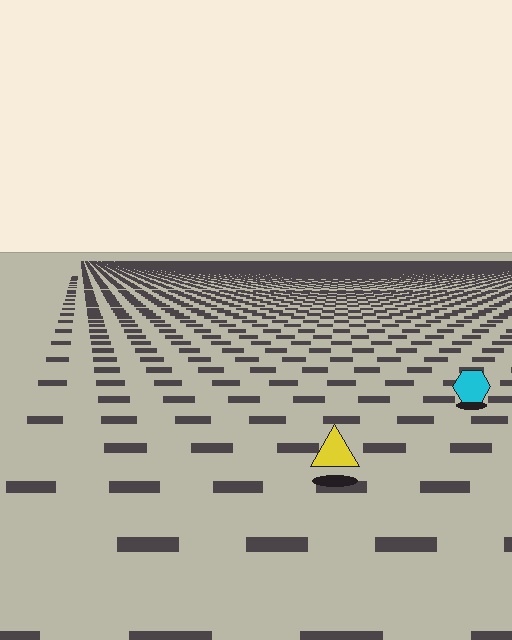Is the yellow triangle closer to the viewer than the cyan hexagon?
Yes. The yellow triangle is closer — you can tell from the texture gradient: the ground texture is coarser near it.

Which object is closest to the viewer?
The yellow triangle is closest. The texture marks near it are larger and more spread out.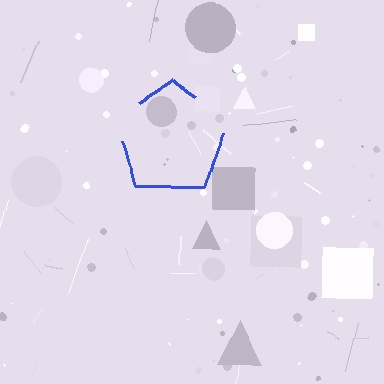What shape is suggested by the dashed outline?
The dashed outline suggests a pentagon.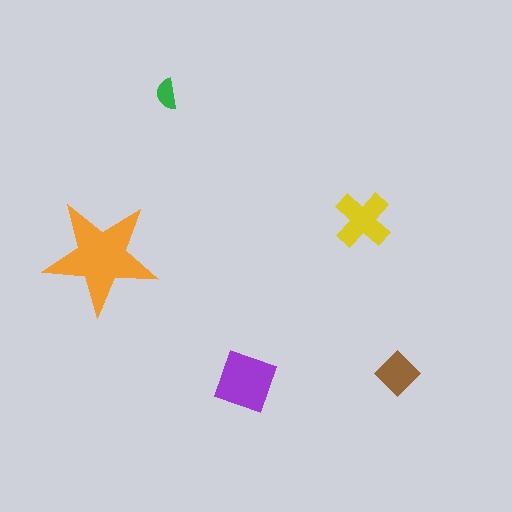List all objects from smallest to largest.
The green semicircle, the brown diamond, the yellow cross, the purple square, the orange star.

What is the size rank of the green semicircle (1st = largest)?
5th.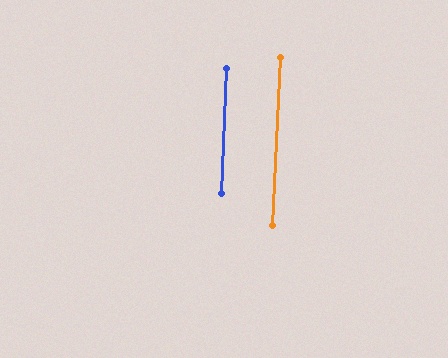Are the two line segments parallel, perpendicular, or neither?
Parallel — their directions differ by only 0.3°.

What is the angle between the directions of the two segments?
Approximately 0 degrees.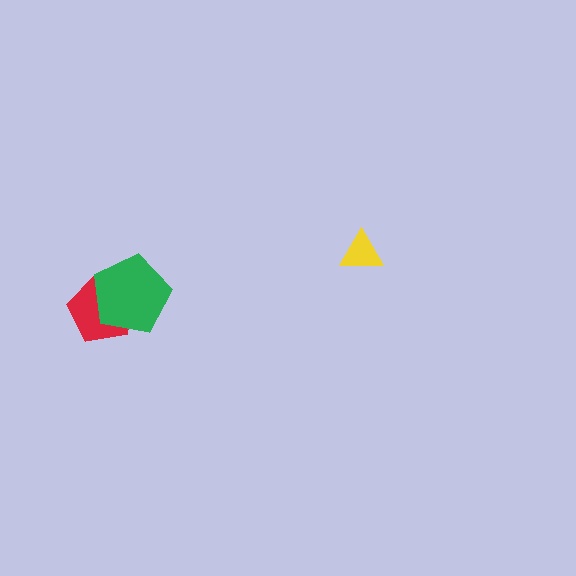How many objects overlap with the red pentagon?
1 object overlaps with the red pentagon.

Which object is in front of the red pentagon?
The green pentagon is in front of the red pentagon.